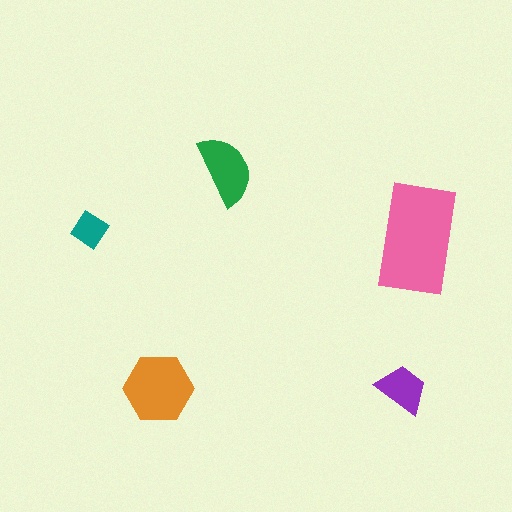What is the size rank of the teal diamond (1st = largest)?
5th.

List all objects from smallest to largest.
The teal diamond, the purple trapezoid, the green semicircle, the orange hexagon, the pink rectangle.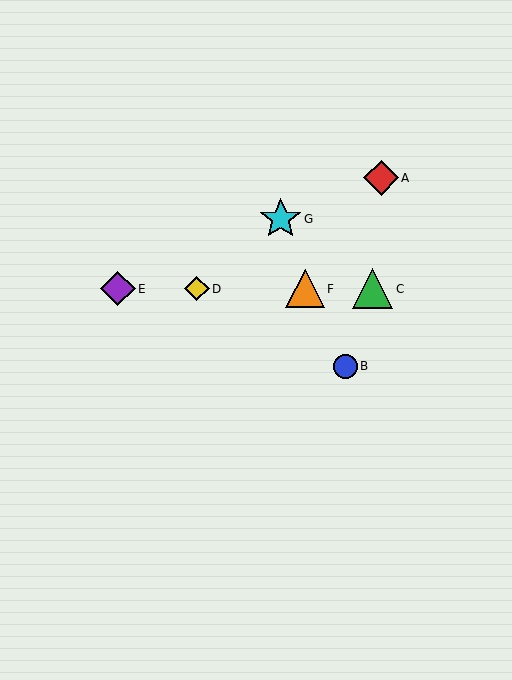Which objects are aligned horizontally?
Objects C, D, E, F are aligned horizontally.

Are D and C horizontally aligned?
Yes, both are at y≈289.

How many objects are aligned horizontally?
4 objects (C, D, E, F) are aligned horizontally.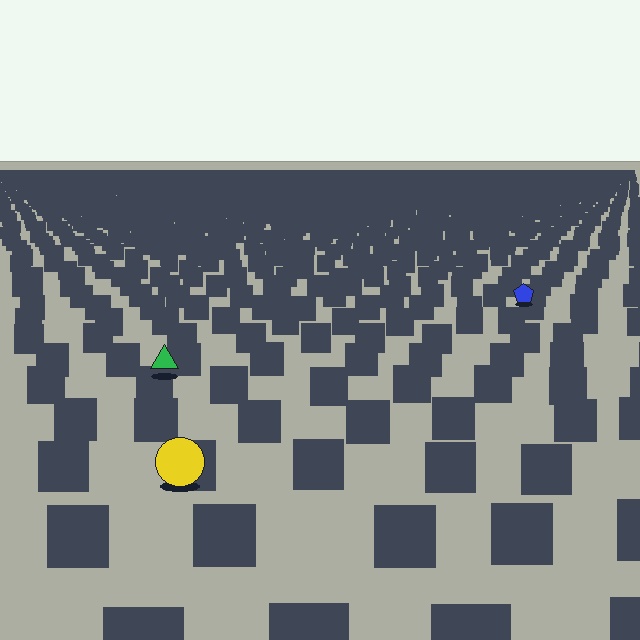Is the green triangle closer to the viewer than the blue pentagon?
Yes. The green triangle is closer — you can tell from the texture gradient: the ground texture is coarser near it.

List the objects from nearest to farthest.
From nearest to farthest: the yellow circle, the green triangle, the blue pentagon.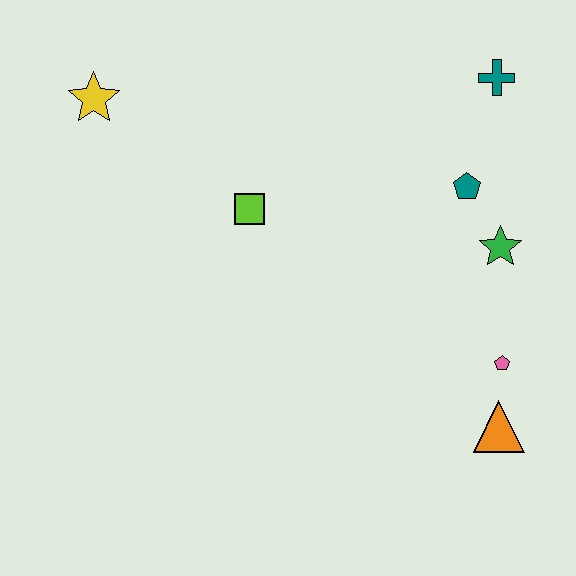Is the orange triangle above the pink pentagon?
No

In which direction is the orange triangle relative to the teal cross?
The orange triangle is below the teal cross.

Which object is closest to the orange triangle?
The pink pentagon is closest to the orange triangle.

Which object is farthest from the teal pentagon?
The yellow star is farthest from the teal pentagon.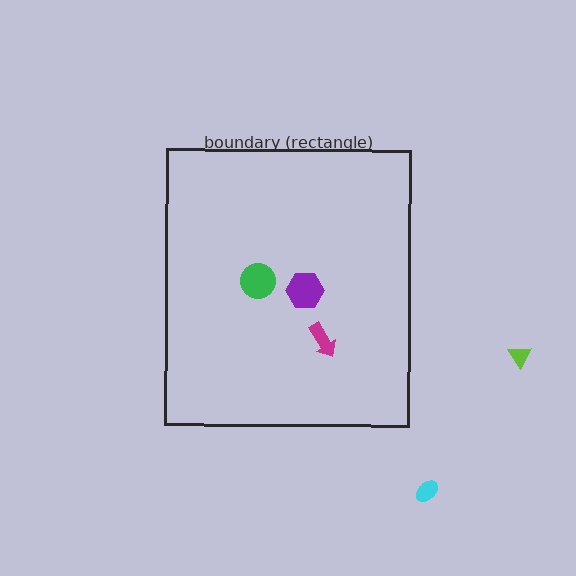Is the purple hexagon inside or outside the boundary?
Inside.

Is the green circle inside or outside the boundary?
Inside.